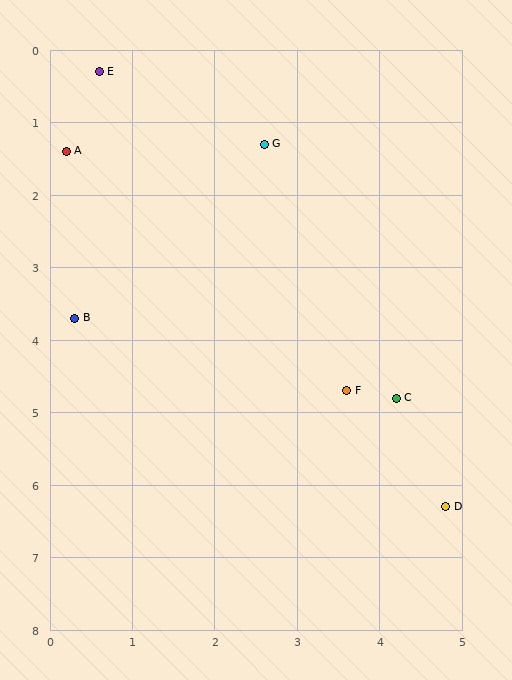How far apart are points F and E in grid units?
Points F and E are about 5.3 grid units apart.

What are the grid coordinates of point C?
Point C is at approximately (4.2, 4.8).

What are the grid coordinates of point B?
Point B is at approximately (0.3, 3.7).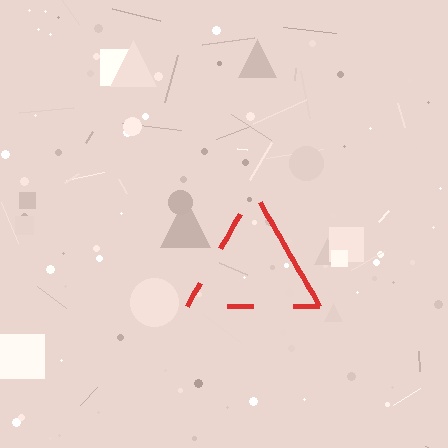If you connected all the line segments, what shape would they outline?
They would outline a triangle.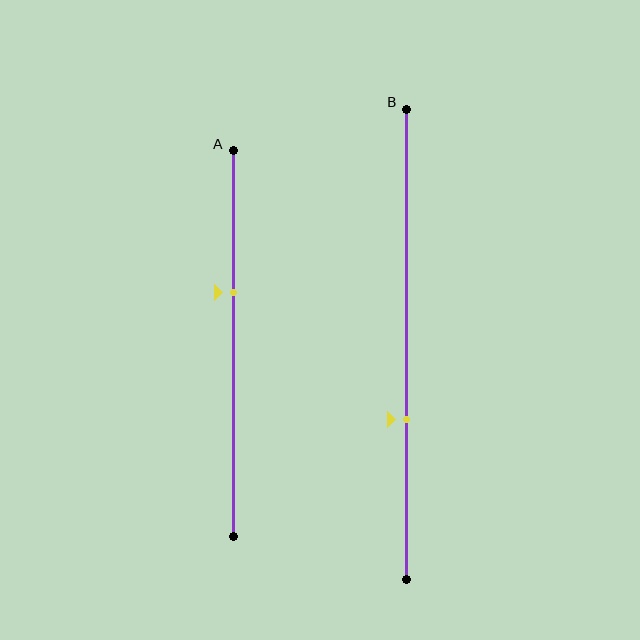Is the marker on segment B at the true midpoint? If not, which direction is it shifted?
No, the marker on segment B is shifted downward by about 16% of the segment length.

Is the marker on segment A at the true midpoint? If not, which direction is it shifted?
No, the marker on segment A is shifted upward by about 13% of the segment length.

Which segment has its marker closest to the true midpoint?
Segment A has its marker closest to the true midpoint.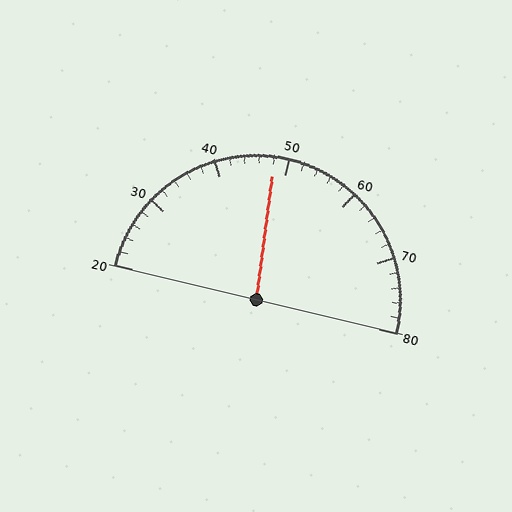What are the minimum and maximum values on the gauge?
The gauge ranges from 20 to 80.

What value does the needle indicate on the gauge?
The needle indicates approximately 48.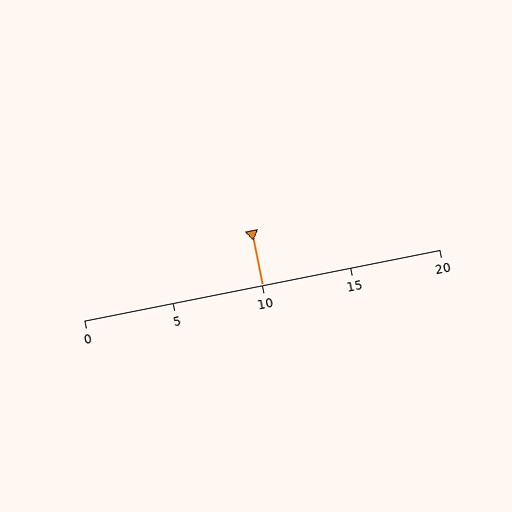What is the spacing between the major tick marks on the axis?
The major ticks are spaced 5 apart.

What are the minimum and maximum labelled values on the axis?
The axis runs from 0 to 20.